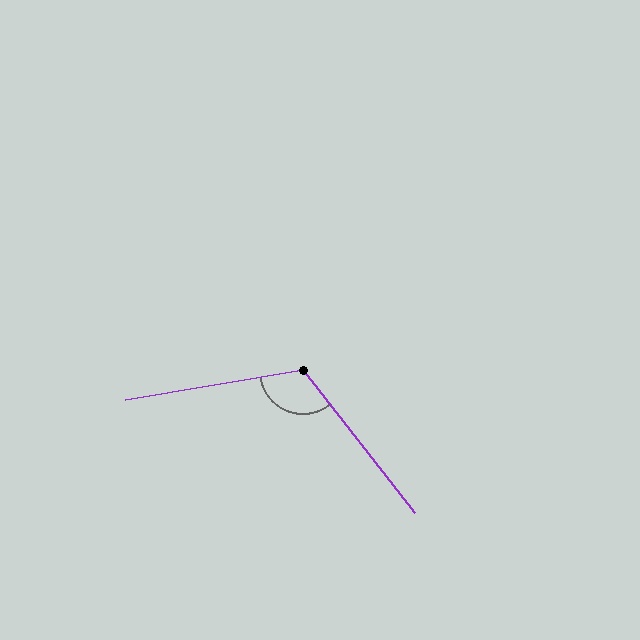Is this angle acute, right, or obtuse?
It is obtuse.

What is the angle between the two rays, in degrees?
Approximately 119 degrees.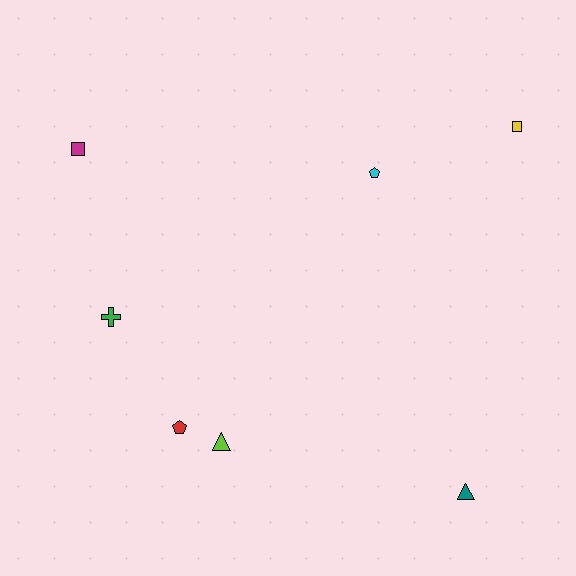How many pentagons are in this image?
There are 2 pentagons.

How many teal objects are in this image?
There is 1 teal object.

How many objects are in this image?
There are 7 objects.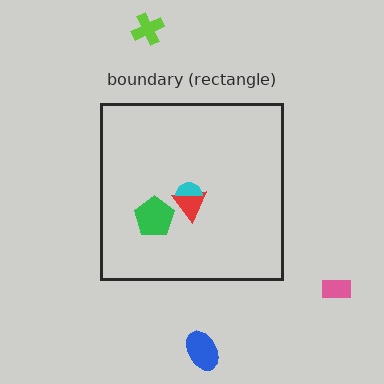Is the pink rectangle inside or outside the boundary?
Outside.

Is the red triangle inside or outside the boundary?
Inside.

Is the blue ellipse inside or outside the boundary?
Outside.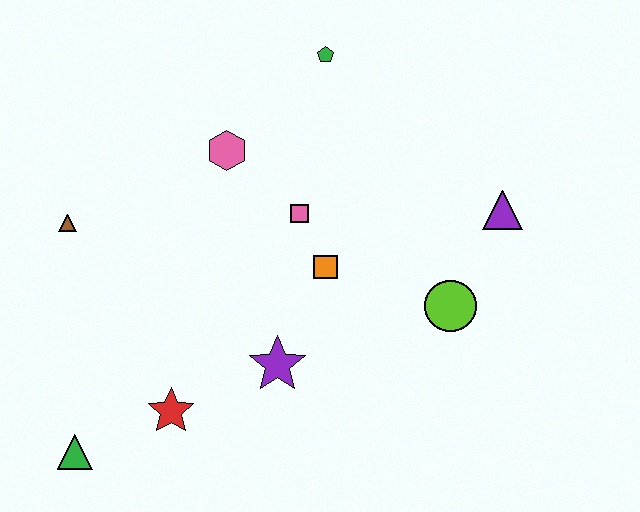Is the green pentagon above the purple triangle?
Yes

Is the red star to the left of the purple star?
Yes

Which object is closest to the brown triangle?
The pink hexagon is closest to the brown triangle.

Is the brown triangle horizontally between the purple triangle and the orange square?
No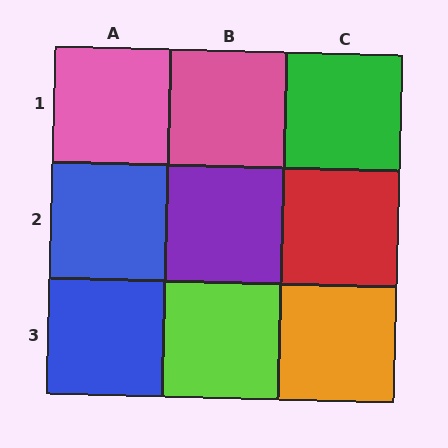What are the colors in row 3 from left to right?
Blue, lime, orange.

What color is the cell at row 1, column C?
Green.